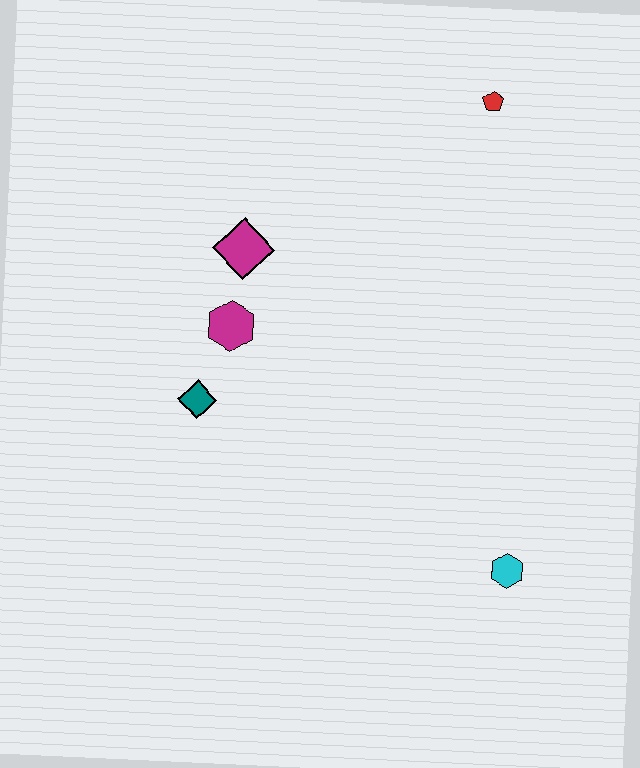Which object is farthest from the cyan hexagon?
The red pentagon is farthest from the cyan hexagon.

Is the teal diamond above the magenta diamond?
No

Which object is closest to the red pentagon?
The magenta diamond is closest to the red pentagon.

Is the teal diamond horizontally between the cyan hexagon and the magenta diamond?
No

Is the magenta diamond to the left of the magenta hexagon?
No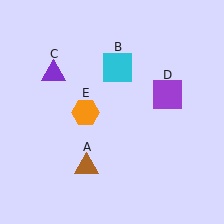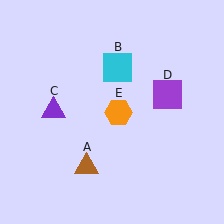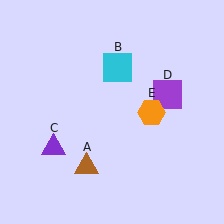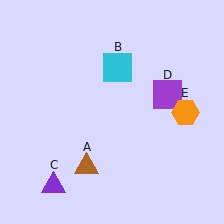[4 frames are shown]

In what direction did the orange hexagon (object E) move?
The orange hexagon (object E) moved right.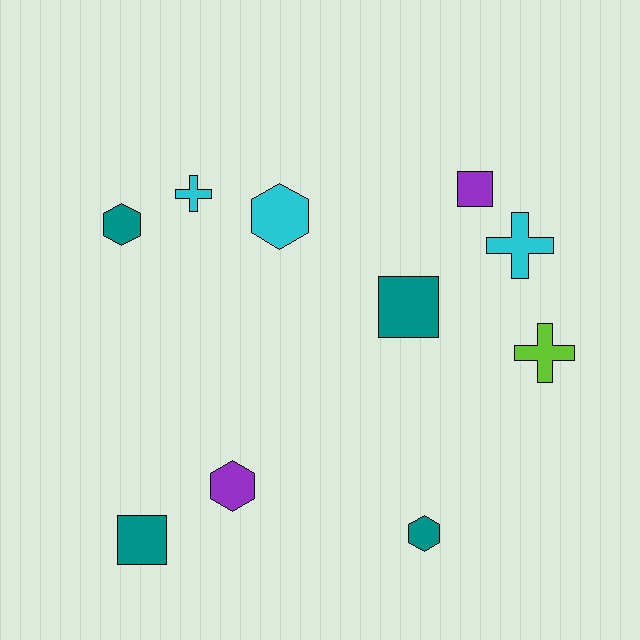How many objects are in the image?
There are 10 objects.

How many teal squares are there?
There are 2 teal squares.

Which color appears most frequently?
Teal, with 4 objects.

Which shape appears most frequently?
Hexagon, with 4 objects.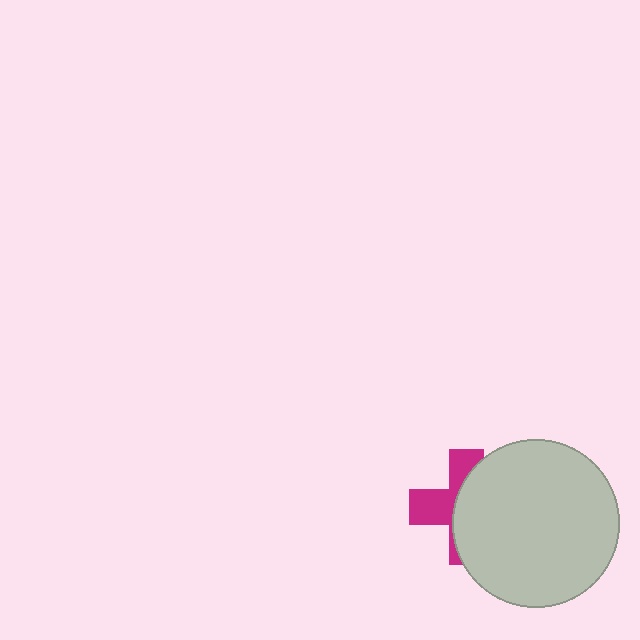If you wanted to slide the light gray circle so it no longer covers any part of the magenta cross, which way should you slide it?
Slide it right — that is the most direct way to separate the two shapes.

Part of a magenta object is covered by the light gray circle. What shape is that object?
It is a cross.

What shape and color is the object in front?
The object in front is a light gray circle.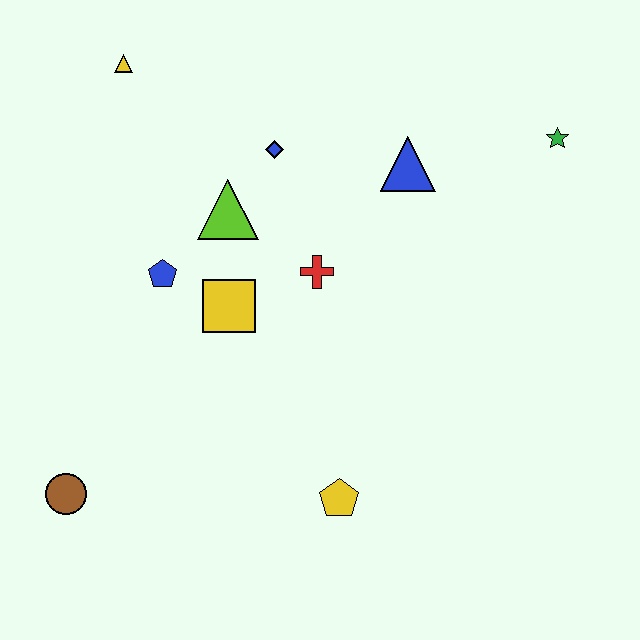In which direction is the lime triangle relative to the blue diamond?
The lime triangle is below the blue diamond.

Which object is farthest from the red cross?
The brown circle is farthest from the red cross.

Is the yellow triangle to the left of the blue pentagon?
Yes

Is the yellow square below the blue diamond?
Yes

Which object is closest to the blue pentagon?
The yellow square is closest to the blue pentagon.